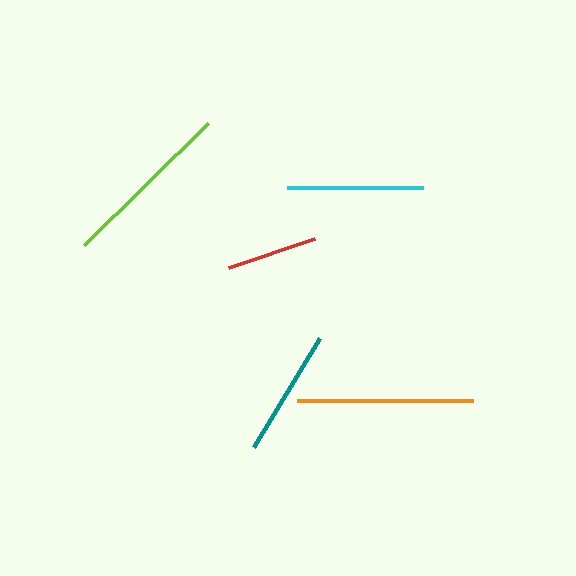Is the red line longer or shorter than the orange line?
The orange line is longer than the red line.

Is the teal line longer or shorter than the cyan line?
The cyan line is longer than the teal line.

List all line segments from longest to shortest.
From longest to shortest: orange, lime, cyan, teal, red.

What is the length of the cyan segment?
The cyan segment is approximately 136 pixels long.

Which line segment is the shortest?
The red line is the shortest at approximately 91 pixels.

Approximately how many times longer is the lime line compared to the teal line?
The lime line is approximately 1.4 times the length of the teal line.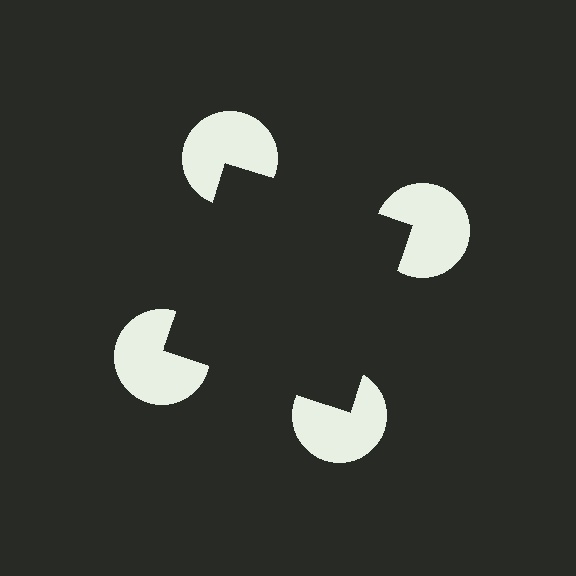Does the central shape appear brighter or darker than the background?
It typically appears slightly darker than the background, even though no actual brightness change is drawn.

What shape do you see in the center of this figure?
An illusory square — its edges are inferred from the aligned wedge cuts in the pac-man discs, not physically drawn.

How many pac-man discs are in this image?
There are 4 — one at each vertex of the illusory square.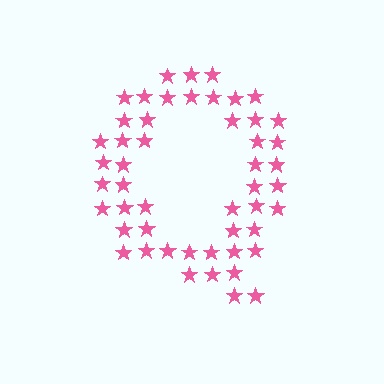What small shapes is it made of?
It is made of small stars.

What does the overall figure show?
The overall figure shows the letter Q.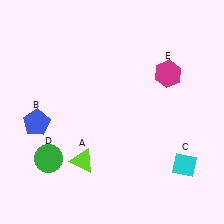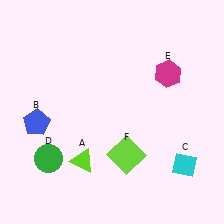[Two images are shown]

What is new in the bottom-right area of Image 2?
A lime square (F) was added in the bottom-right area of Image 2.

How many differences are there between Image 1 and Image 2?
There is 1 difference between the two images.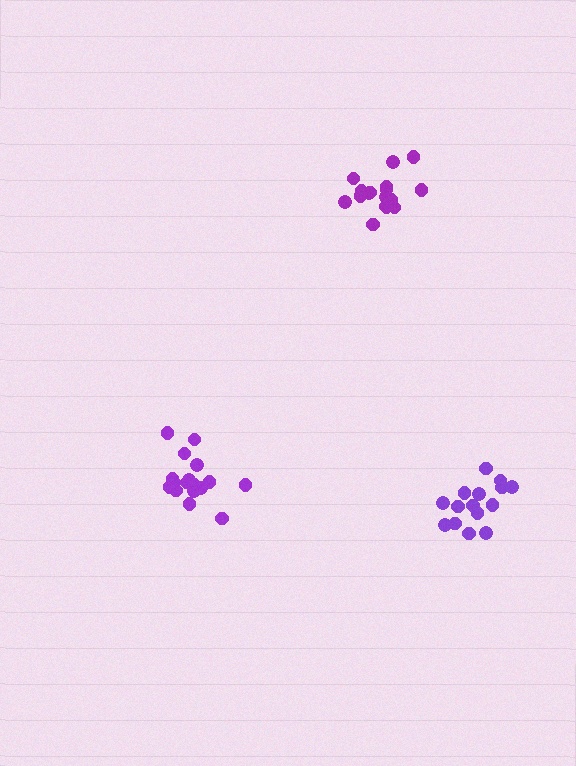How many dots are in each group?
Group 1: 15 dots, Group 2: 17 dots, Group 3: 18 dots (50 total).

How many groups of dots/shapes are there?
There are 3 groups.